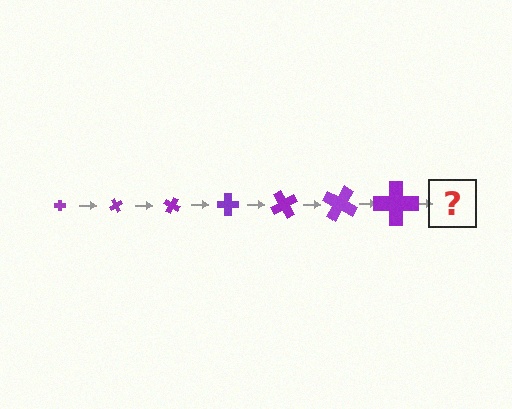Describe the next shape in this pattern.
It should be a cross, larger than the previous one and rotated 420 degrees from the start.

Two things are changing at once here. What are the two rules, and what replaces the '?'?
The two rules are that the cross grows larger each step and it rotates 60 degrees each step. The '?' should be a cross, larger than the previous one and rotated 420 degrees from the start.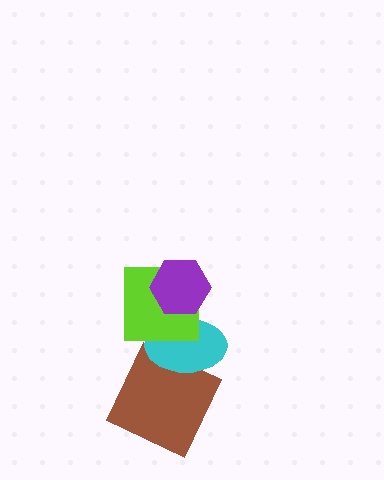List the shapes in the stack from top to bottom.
From top to bottom: the purple hexagon, the lime square, the cyan ellipse, the brown square.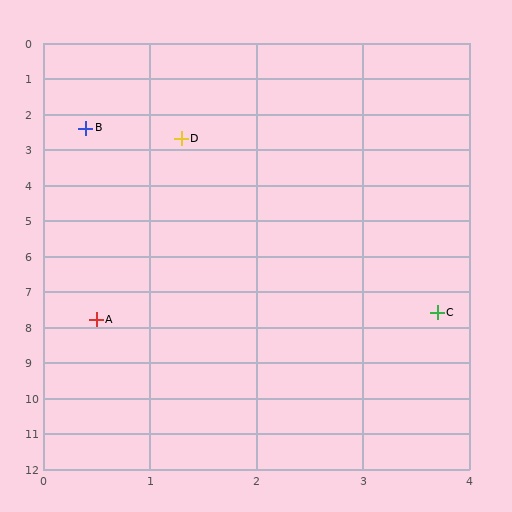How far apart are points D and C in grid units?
Points D and C are about 5.5 grid units apart.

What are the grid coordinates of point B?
Point B is at approximately (0.4, 2.4).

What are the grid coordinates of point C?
Point C is at approximately (3.7, 7.6).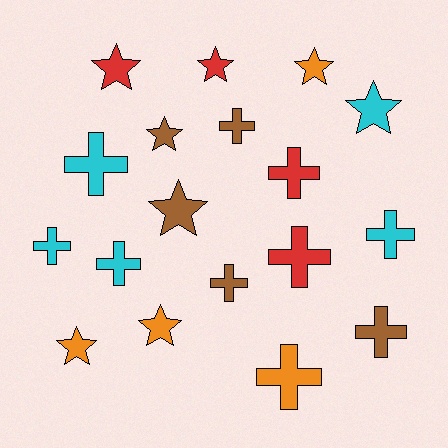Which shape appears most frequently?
Cross, with 10 objects.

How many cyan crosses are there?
There are 4 cyan crosses.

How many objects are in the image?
There are 18 objects.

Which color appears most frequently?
Cyan, with 5 objects.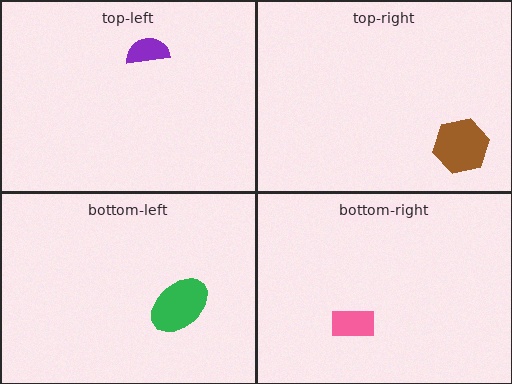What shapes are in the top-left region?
The purple semicircle.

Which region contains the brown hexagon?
The top-right region.